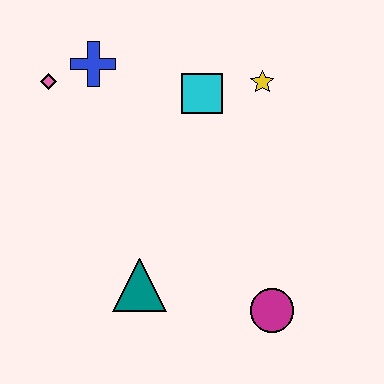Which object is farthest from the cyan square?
The magenta circle is farthest from the cyan square.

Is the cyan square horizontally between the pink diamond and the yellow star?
Yes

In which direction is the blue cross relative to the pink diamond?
The blue cross is to the right of the pink diamond.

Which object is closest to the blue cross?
The pink diamond is closest to the blue cross.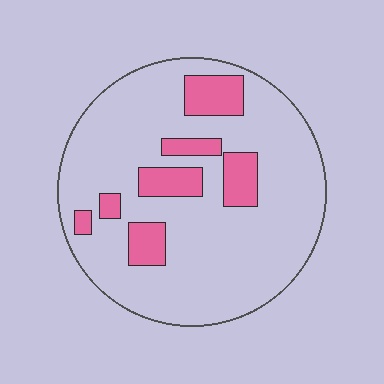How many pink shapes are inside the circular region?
7.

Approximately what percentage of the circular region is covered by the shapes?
Approximately 20%.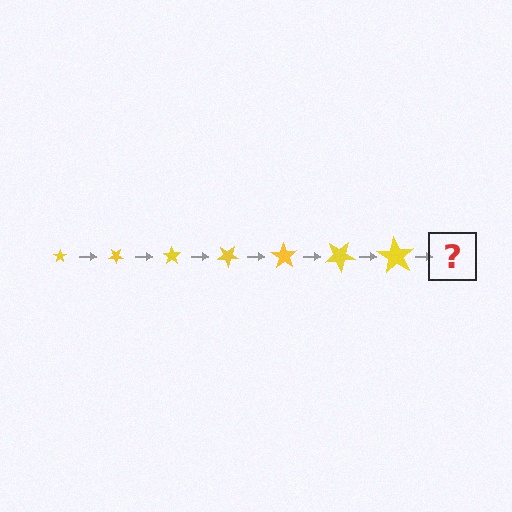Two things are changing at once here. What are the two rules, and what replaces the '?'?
The two rules are that the star grows larger each step and it rotates 35 degrees each step. The '?' should be a star, larger than the previous one and rotated 245 degrees from the start.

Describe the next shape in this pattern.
It should be a star, larger than the previous one and rotated 245 degrees from the start.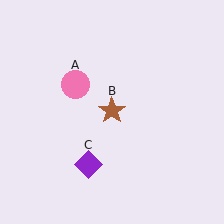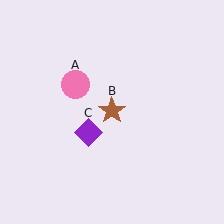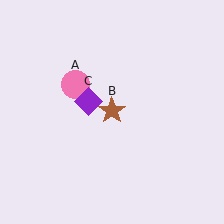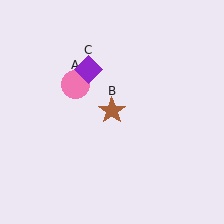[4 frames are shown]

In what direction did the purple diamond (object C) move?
The purple diamond (object C) moved up.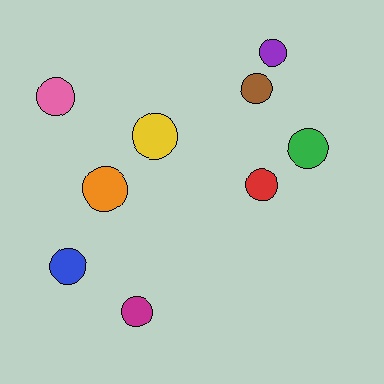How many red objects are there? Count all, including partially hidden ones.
There is 1 red object.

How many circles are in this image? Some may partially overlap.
There are 9 circles.